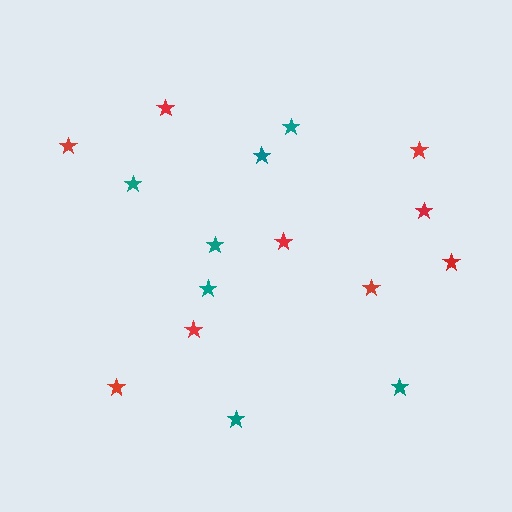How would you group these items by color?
There are 2 groups: one group of teal stars (7) and one group of red stars (9).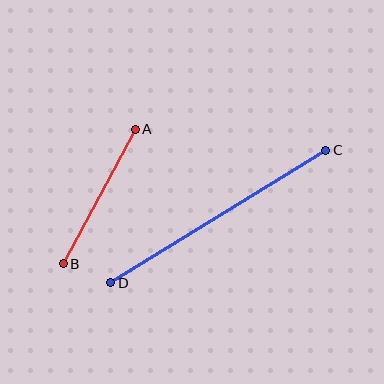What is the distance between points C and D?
The distance is approximately 252 pixels.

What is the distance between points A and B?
The distance is approximately 152 pixels.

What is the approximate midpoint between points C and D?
The midpoint is at approximately (218, 216) pixels.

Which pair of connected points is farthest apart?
Points C and D are farthest apart.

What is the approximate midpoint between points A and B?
The midpoint is at approximately (99, 196) pixels.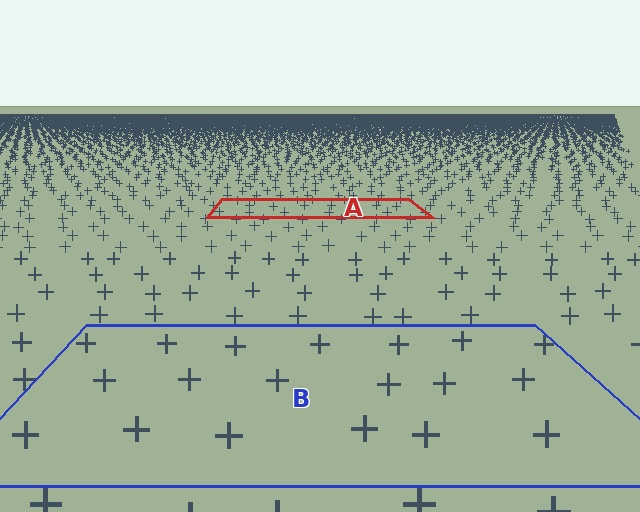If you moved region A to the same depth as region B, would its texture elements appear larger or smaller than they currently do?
They would appear larger. At a closer depth, the same texture elements are projected at a bigger on-screen size.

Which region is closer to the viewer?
Region B is closer. The texture elements there are larger and more spread out.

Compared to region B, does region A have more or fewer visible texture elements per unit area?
Region A has more texture elements per unit area — they are packed more densely because it is farther away.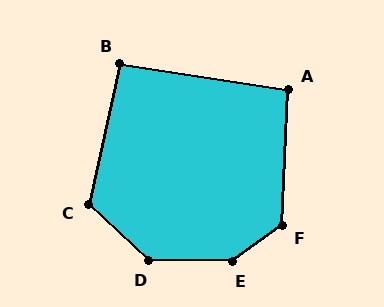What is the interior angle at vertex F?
Approximately 129 degrees (obtuse).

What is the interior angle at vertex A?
Approximately 96 degrees (obtuse).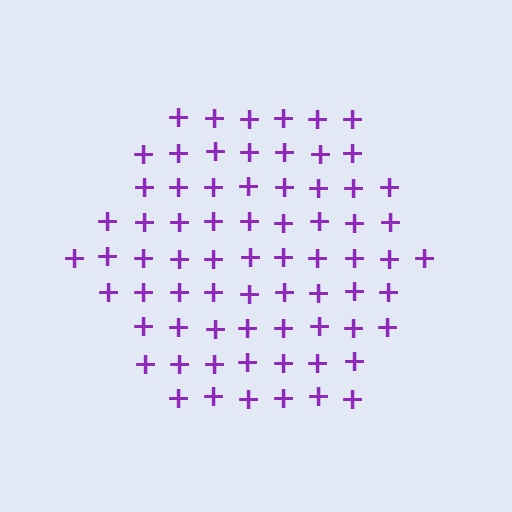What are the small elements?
The small elements are plus signs.